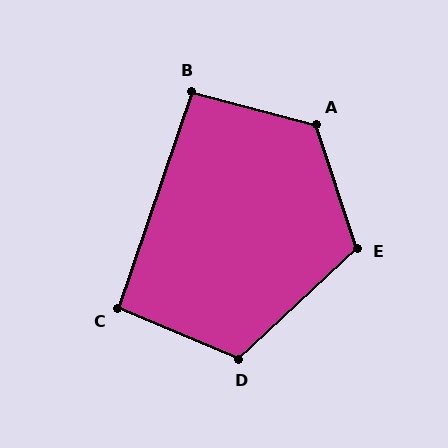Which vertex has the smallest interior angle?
C, at approximately 94 degrees.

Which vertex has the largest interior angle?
A, at approximately 123 degrees.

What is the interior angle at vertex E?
Approximately 115 degrees (obtuse).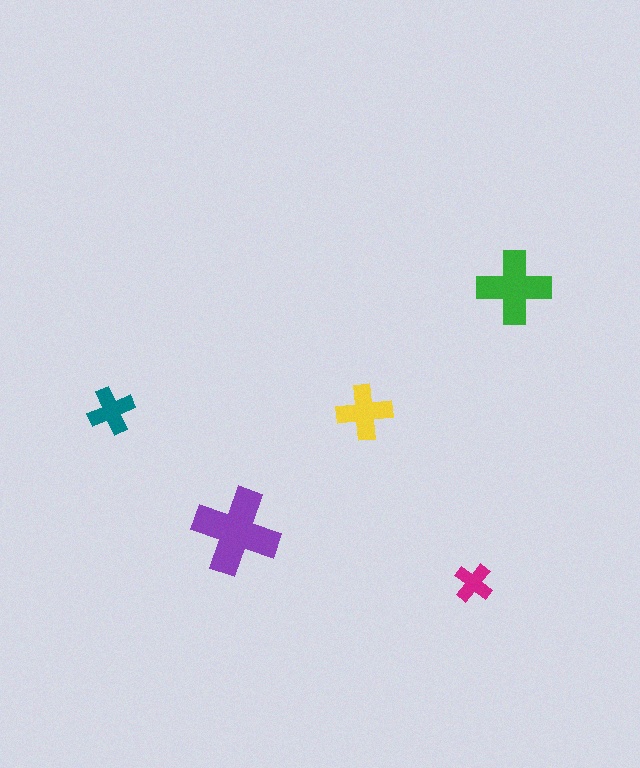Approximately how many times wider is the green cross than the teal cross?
About 1.5 times wider.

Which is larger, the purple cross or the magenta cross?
The purple one.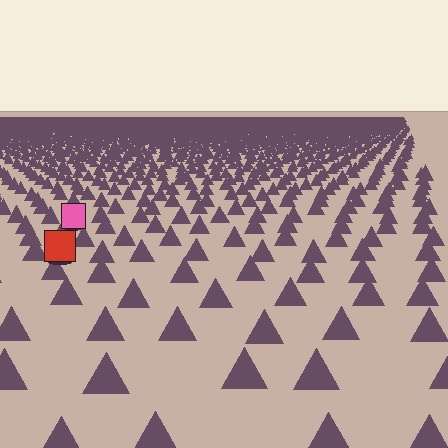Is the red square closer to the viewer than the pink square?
Yes. The red square is closer — you can tell from the texture gradient: the ground texture is coarser near it.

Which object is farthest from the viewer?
The pink square is farthest from the viewer. It appears smaller and the ground texture around it is denser.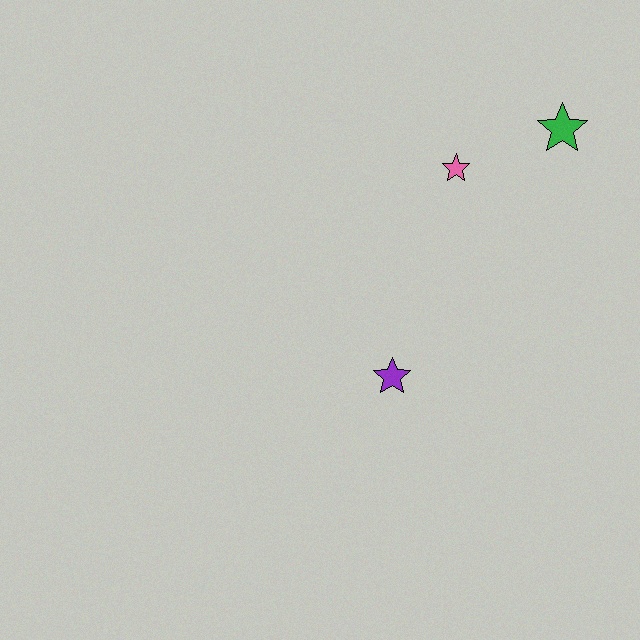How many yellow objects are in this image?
There are no yellow objects.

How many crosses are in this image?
There are no crosses.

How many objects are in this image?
There are 3 objects.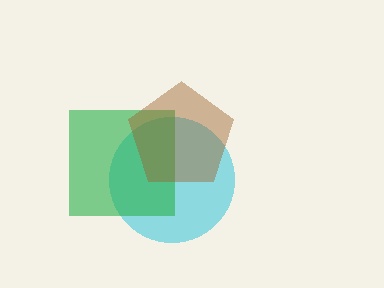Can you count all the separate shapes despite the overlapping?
Yes, there are 3 separate shapes.